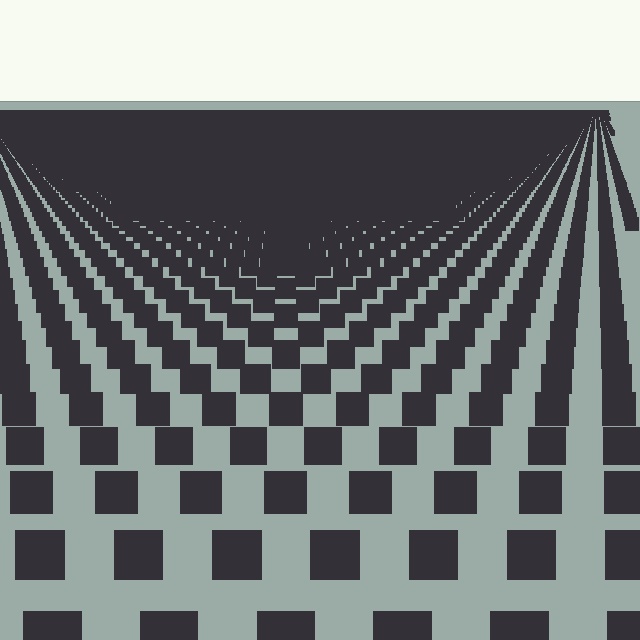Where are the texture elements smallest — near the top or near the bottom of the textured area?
Near the top.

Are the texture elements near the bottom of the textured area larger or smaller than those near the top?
Larger. Near the bottom, elements are closer to the viewer and appear at a bigger on-screen size.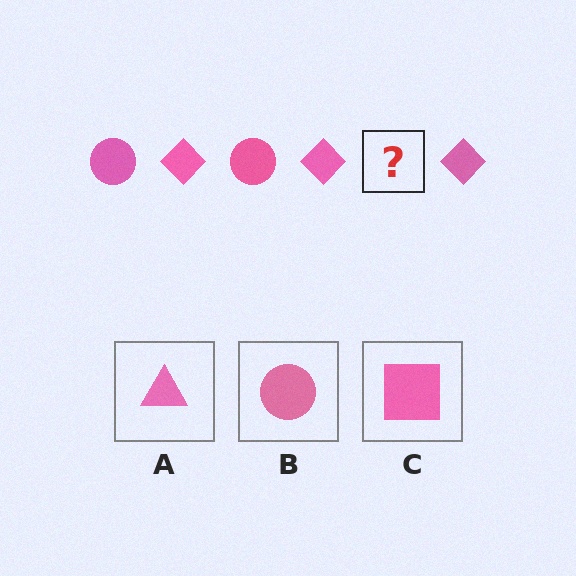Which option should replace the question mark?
Option B.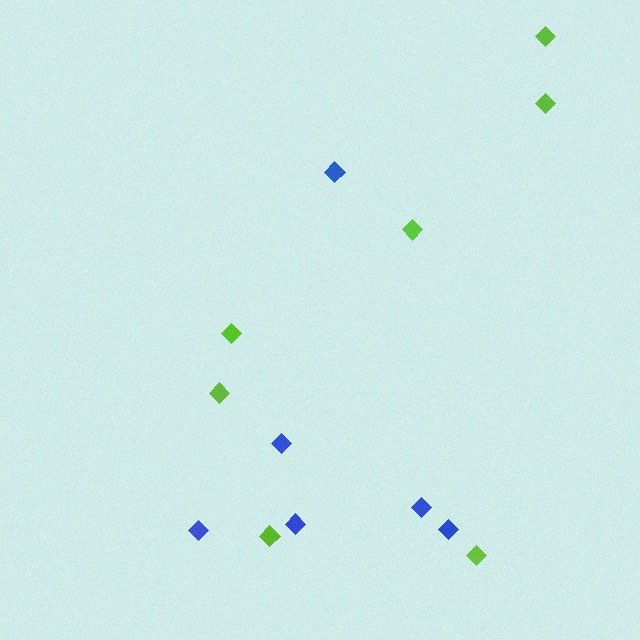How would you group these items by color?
There are 2 groups: one group of blue diamonds (6) and one group of lime diamonds (7).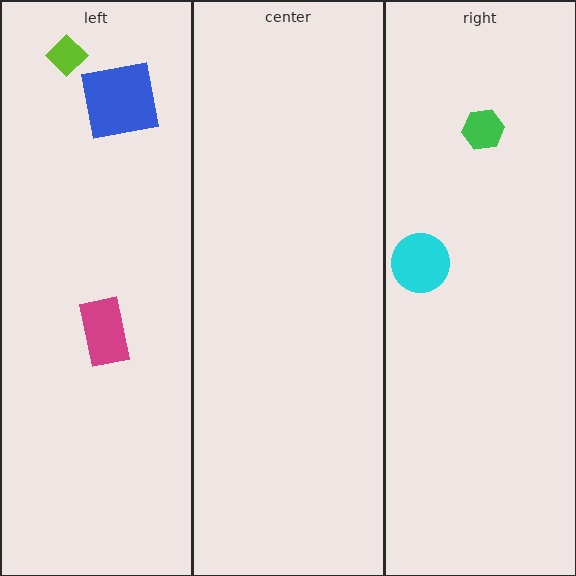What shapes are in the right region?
The cyan circle, the green hexagon.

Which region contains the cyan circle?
The right region.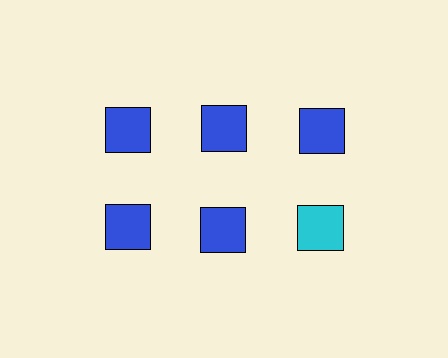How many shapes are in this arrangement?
There are 6 shapes arranged in a grid pattern.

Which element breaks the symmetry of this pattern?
The cyan square in the second row, center column breaks the symmetry. All other shapes are blue squares.